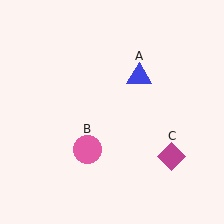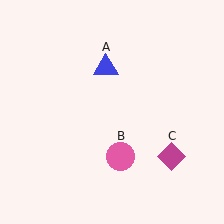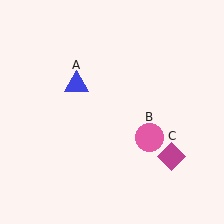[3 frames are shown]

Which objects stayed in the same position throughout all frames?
Magenta diamond (object C) remained stationary.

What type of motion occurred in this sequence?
The blue triangle (object A), pink circle (object B) rotated counterclockwise around the center of the scene.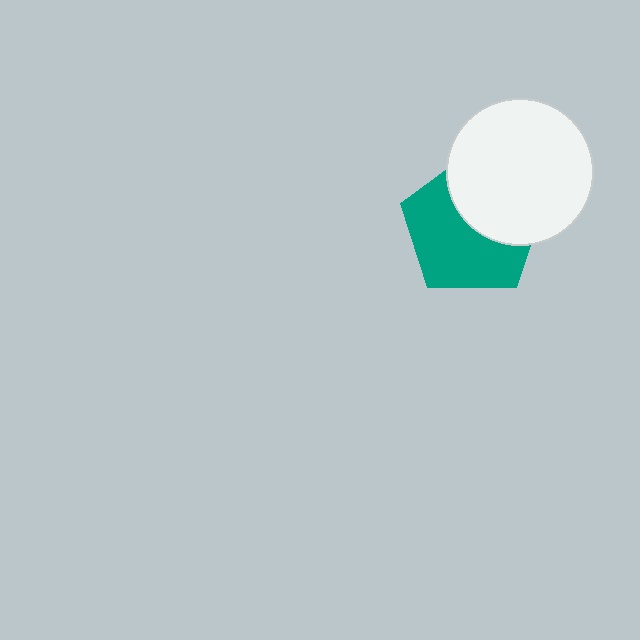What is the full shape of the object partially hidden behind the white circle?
The partially hidden object is a teal pentagon.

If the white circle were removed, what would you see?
You would see the complete teal pentagon.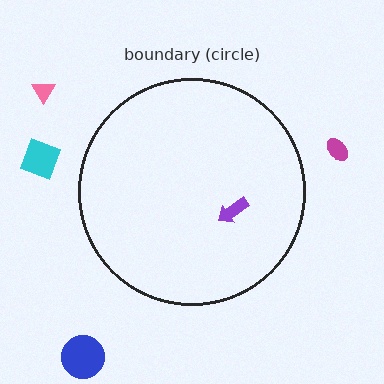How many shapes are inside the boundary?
1 inside, 4 outside.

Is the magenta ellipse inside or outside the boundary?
Outside.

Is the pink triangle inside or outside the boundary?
Outside.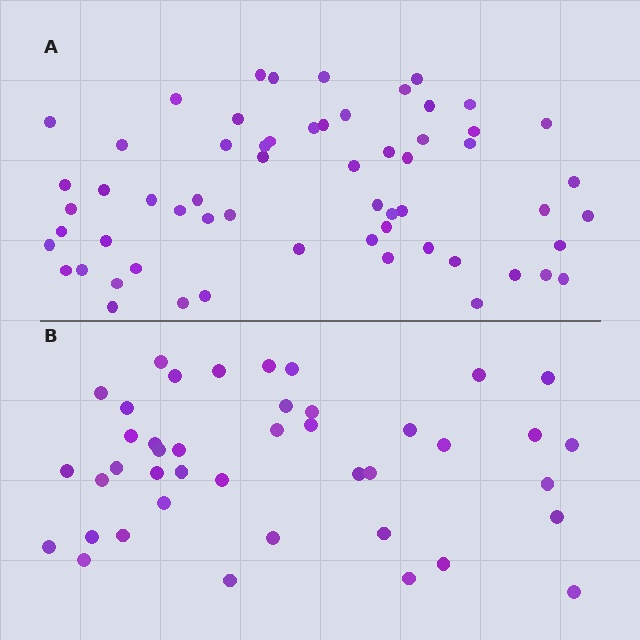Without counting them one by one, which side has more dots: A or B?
Region A (the top region) has more dots.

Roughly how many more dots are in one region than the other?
Region A has approximately 20 more dots than region B.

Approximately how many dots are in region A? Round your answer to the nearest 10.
About 60 dots.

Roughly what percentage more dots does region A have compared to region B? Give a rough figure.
About 45% more.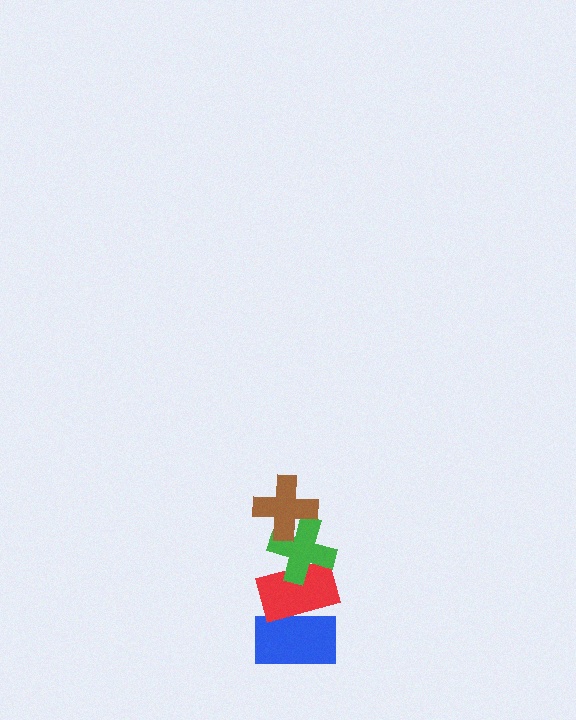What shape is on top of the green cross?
The brown cross is on top of the green cross.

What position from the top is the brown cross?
The brown cross is 1st from the top.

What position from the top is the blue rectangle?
The blue rectangle is 4th from the top.